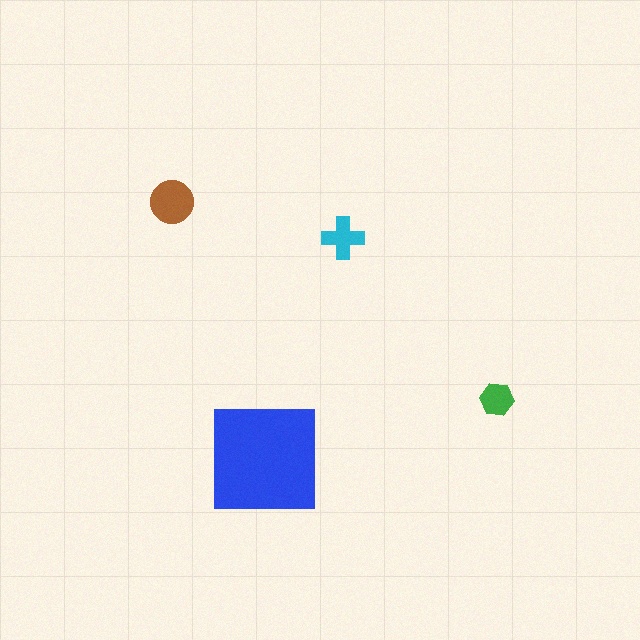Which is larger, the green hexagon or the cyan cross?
The cyan cross.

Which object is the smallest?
The green hexagon.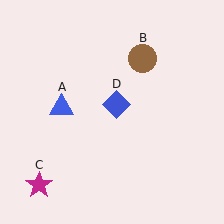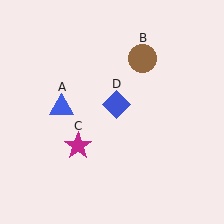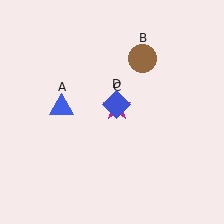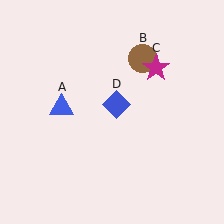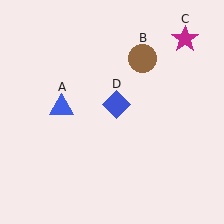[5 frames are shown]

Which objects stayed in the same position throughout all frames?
Blue triangle (object A) and brown circle (object B) and blue diamond (object D) remained stationary.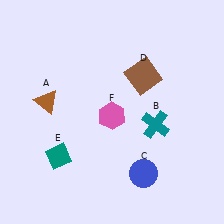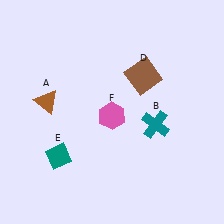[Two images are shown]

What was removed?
The blue circle (C) was removed in Image 2.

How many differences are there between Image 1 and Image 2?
There is 1 difference between the two images.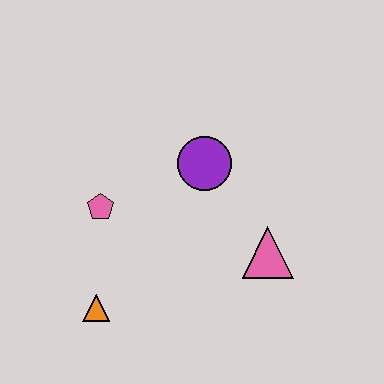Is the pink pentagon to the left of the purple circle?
Yes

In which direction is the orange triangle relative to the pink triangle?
The orange triangle is to the left of the pink triangle.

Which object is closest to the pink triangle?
The purple circle is closest to the pink triangle.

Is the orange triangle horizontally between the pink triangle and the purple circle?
No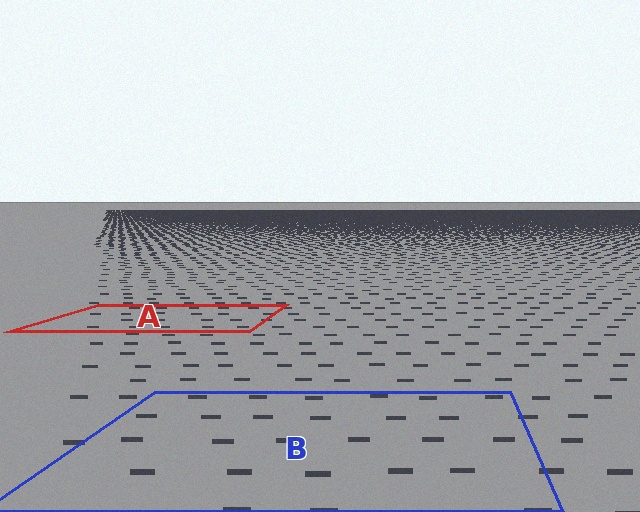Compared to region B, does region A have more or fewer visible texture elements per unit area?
Region A has more texture elements per unit area — they are packed more densely because it is farther away.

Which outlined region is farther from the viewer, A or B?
Region A is farther from the viewer — the texture elements inside it appear smaller and more densely packed.